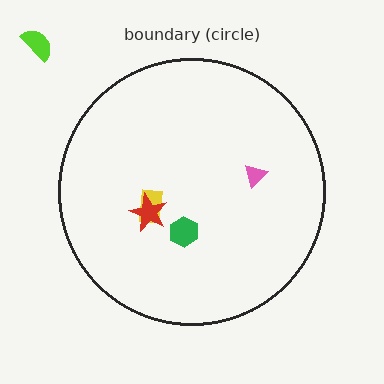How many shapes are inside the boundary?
4 inside, 1 outside.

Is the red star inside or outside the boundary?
Inside.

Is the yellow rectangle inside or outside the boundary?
Inside.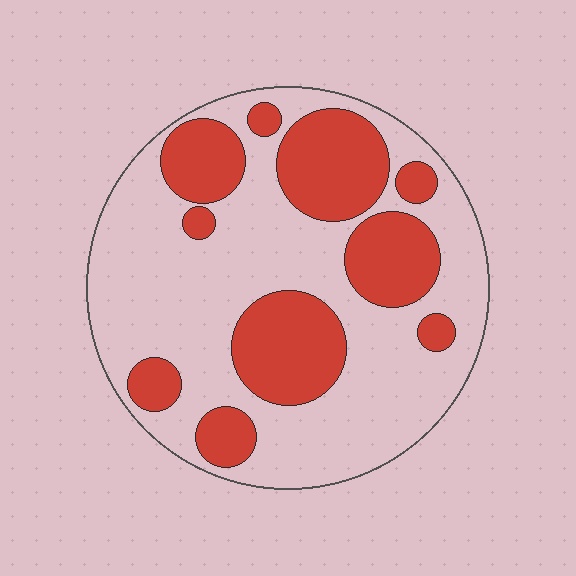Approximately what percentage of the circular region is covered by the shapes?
Approximately 35%.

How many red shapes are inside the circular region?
10.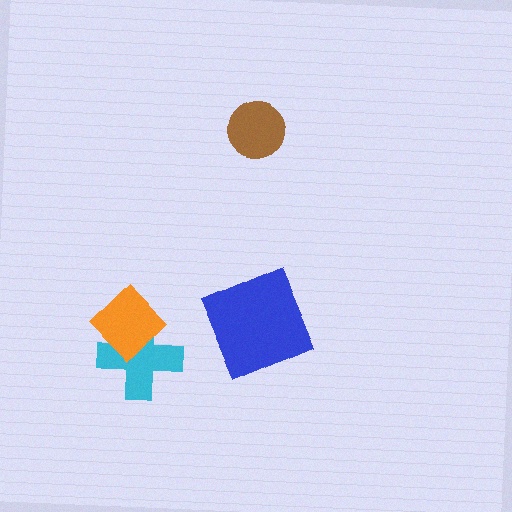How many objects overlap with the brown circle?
0 objects overlap with the brown circle.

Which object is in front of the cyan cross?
The orange diamond is in front of the cyan cross.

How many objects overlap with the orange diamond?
1 object overlaps with the orange diamond.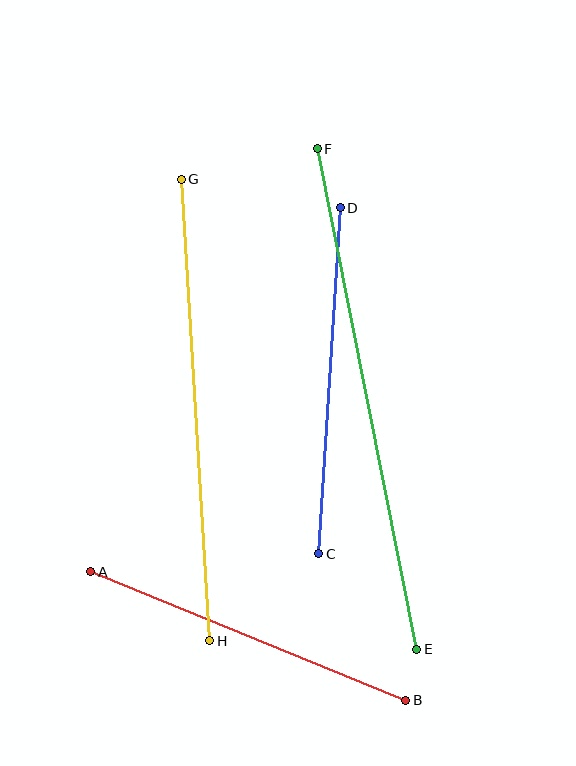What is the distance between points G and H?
The distance is approximately 463 pixels.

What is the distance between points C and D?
The distance is approximately 347 pixels.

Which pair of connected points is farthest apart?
Points E and F are farthest apart.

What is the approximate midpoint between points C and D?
The midpoint is at approximately (330, 381) pixels.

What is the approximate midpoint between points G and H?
The midpoint is at approximately (195, 410) pixels.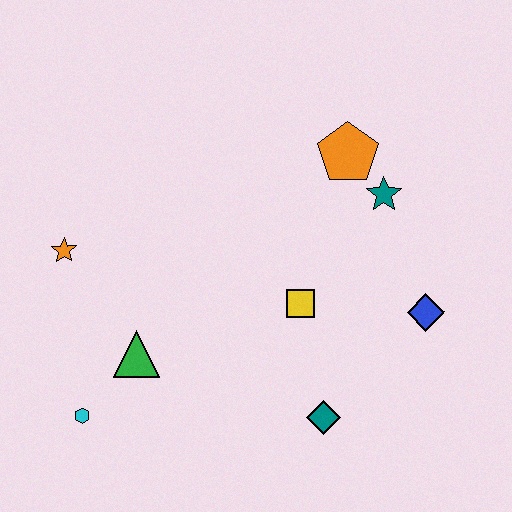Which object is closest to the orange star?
The green triangle is closest to the orange star.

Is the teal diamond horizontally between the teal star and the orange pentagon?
No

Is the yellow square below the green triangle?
No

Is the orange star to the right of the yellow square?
No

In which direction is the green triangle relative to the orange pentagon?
The green triangle is to the left of the orange pentagon.